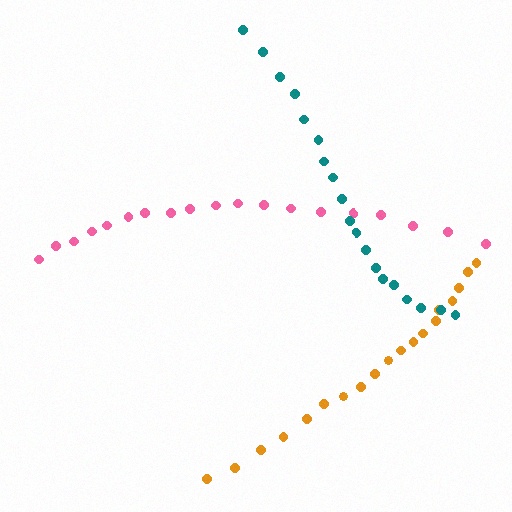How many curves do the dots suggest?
There are 3 distinct paths.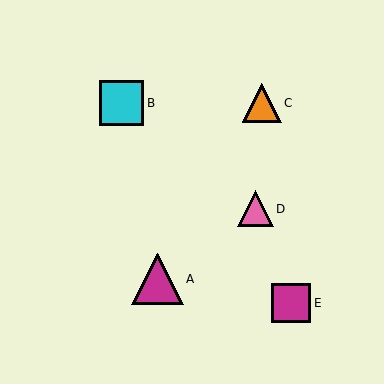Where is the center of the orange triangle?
The center of the orange triangle is at (262, 103).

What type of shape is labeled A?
Shape A is a magenta triangle.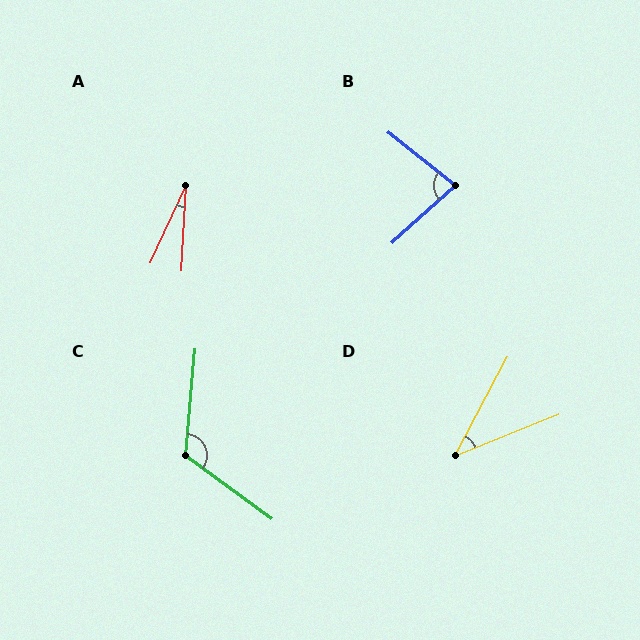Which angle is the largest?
C, at approximately 121 degrees.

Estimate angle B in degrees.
Approximately 80 degrees.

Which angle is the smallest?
A, at approximately 21 degrees.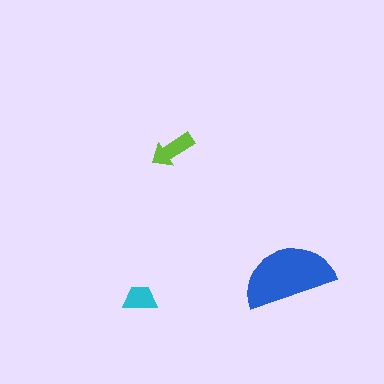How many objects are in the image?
There are 3 objects in the image.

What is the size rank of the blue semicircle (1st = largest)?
1st.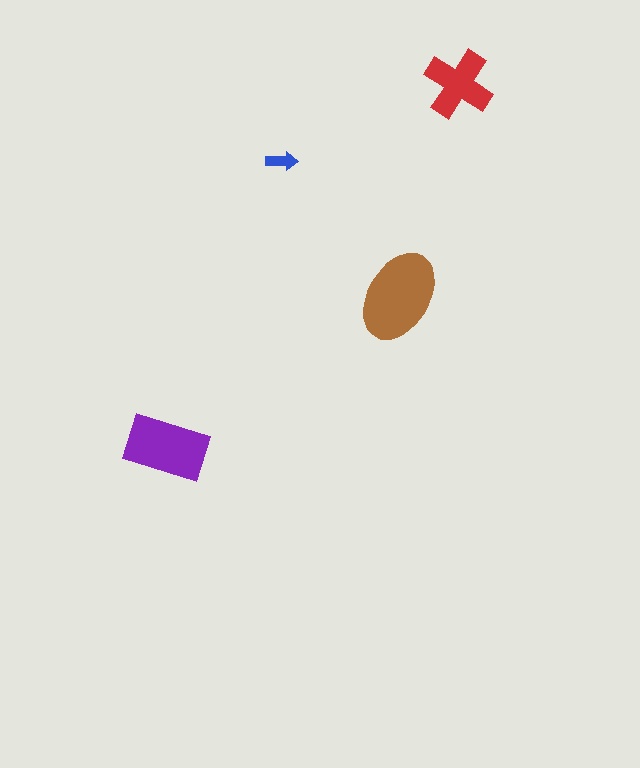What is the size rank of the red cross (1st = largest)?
3rd.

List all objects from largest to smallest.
The brown ellipse, the purple rectangle, the red cross, the blue arrow.